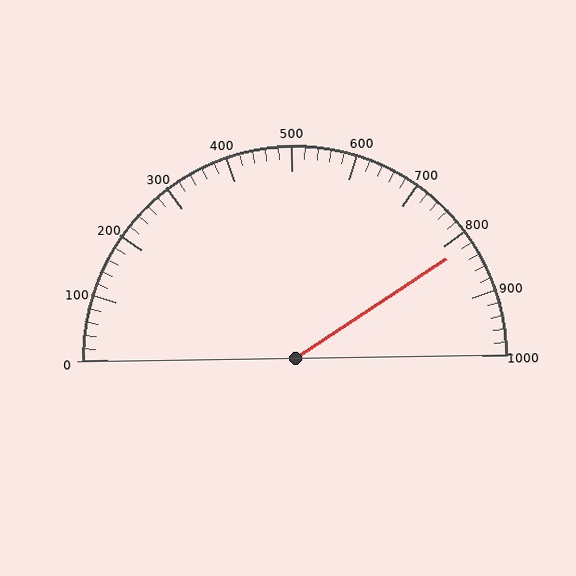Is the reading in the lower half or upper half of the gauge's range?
The reading is in the upper half of the range (0 to 1000).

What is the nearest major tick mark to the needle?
The nearest major tick mark is 800.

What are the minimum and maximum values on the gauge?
The gauge ranges from 0 to 1000.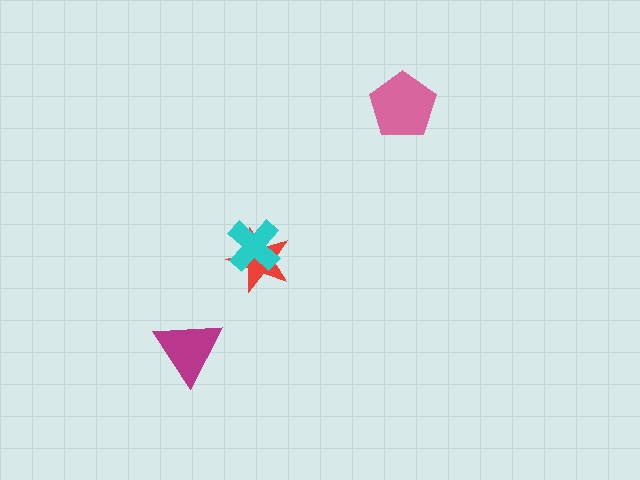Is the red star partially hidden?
Yes, it is partially covered by another shape.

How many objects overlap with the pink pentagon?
0 objects overlap with the pink pentagon.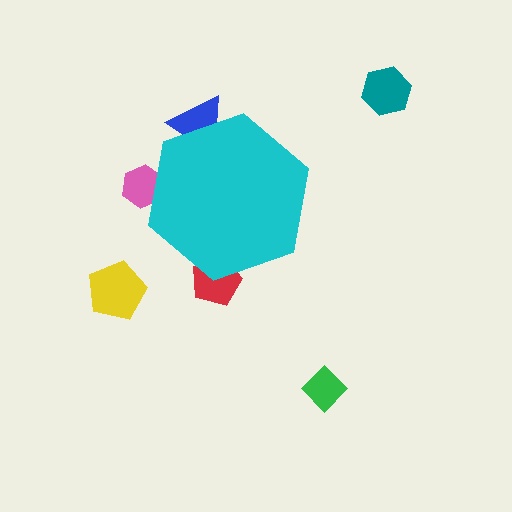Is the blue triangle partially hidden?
Yes, the blue triangle is partially hidden behind the cyan hexagon.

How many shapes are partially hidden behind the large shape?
3 shapes are partially hidden.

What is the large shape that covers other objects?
A cyan hexagon.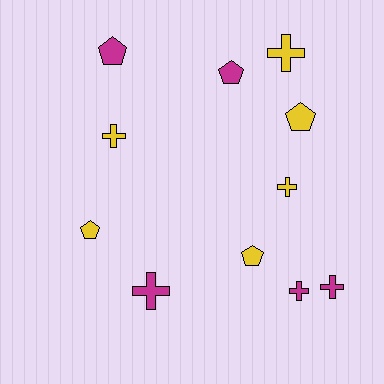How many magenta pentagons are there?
There are 2 magenta pentagons.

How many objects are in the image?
There are 11 objects.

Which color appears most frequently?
Yellow, with 6 objects.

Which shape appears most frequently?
Cross, with 6 objects.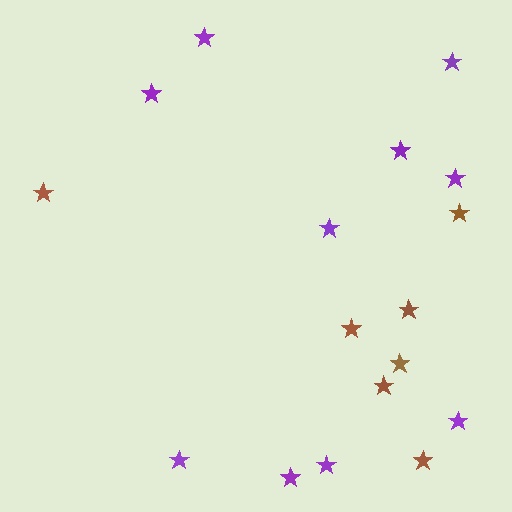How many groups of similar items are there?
There are 2 groups: one group of brown stars (7) and one group of purple stars (10).